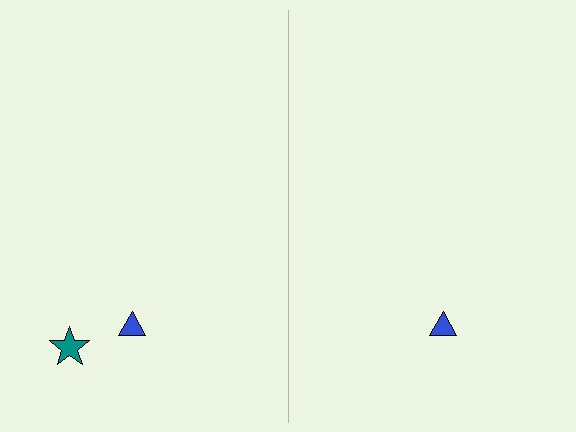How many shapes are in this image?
There are 3 shapes in this image.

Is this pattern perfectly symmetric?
No, the pattern is not perfectly symmetric. A teal star is missing from the right side.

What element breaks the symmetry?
A teal star is missing from the right side.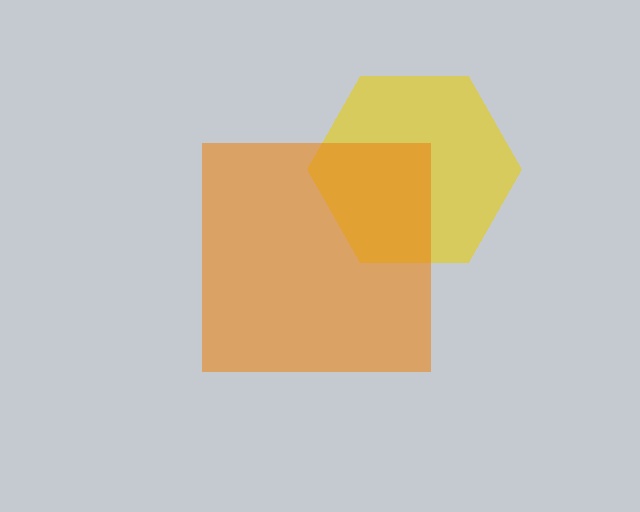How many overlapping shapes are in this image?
There are 2 overlapping shapes in the image.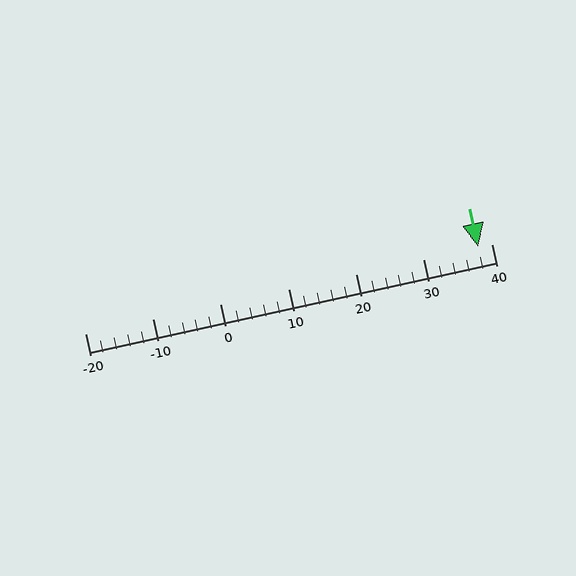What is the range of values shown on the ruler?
The ruler shows values from -20 to 40.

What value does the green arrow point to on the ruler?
The green arrow points to approximately 38.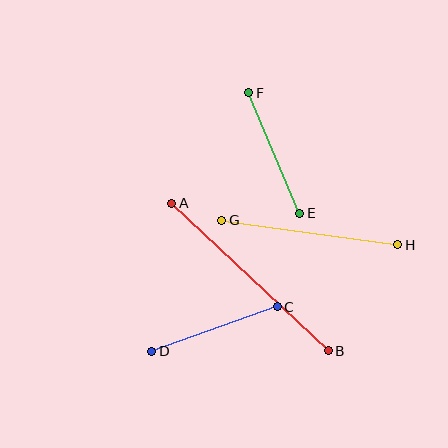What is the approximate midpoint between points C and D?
The midpoint is at approximately (215, 329) pixels.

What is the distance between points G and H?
The distance is approximately 178 pixels.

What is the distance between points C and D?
The distance is approximately 133 pixels.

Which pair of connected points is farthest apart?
Points A and B are farthest apart.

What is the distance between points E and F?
The distance is approximately 130 pixels.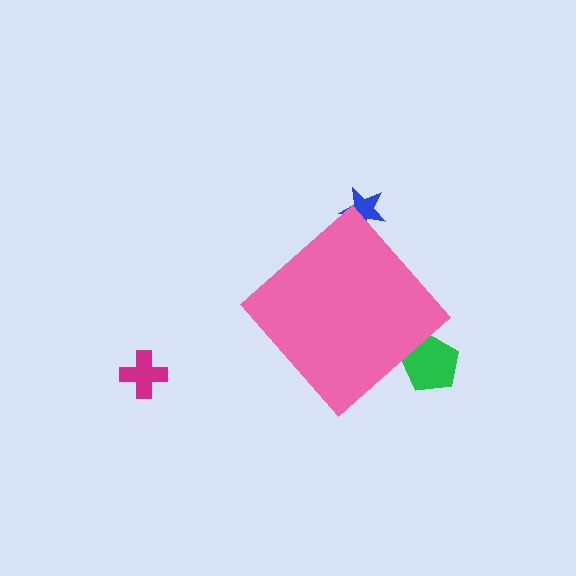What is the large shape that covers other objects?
A pink diamond.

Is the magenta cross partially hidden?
No, the magenta cross is fully visible.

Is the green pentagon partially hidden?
Yes, the green pentagon is partially hidden behind the pink diamond.